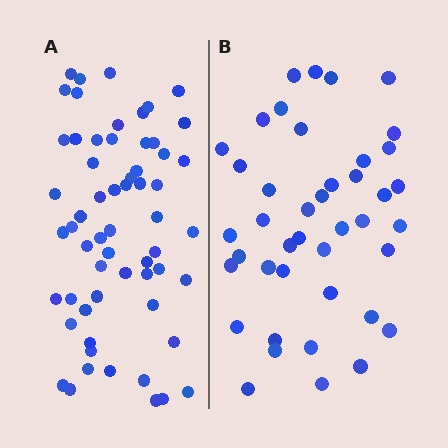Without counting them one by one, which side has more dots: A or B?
Region A (the left region) has more dots.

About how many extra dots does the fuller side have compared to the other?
Region A has approximately 20 more dots than region B.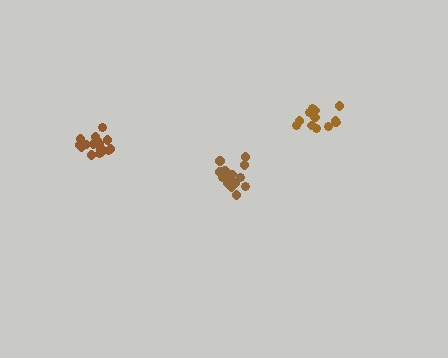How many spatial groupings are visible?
There are 3 spatial groupings.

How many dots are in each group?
Group 1: 12 dots, Group 2: 16 dots, Group 3: 16 dots (44 total).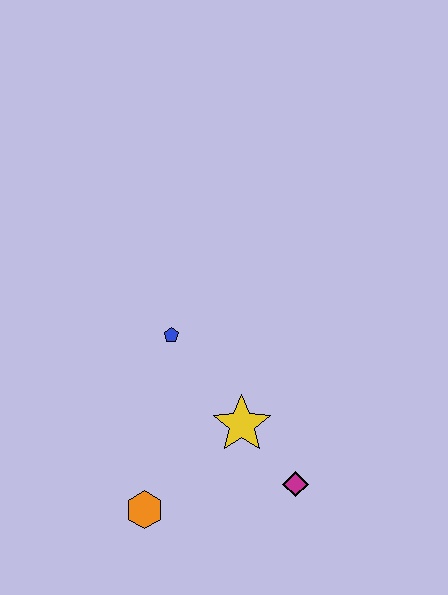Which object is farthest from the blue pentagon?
The magenta diamond is farthest from the blue pentagon.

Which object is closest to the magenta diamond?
The yellow star is closest to the magenta diamond.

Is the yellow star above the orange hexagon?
Yes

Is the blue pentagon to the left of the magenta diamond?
Yes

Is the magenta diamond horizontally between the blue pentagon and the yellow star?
No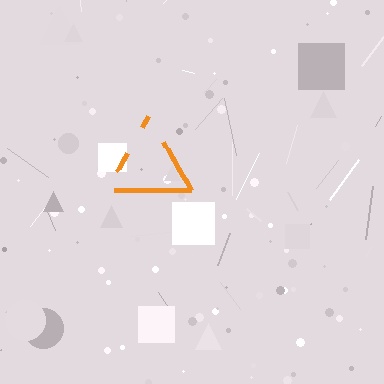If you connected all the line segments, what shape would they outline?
They would outline a triangle.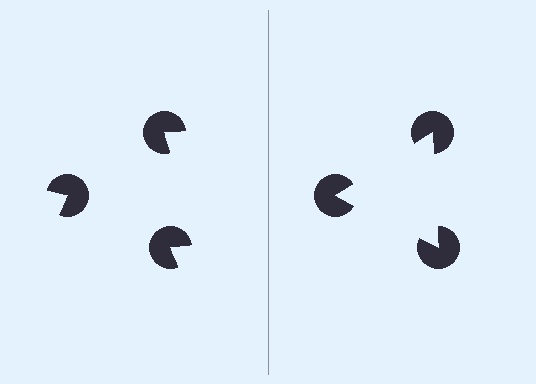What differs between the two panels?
The pac-man discs are positioned identically on both sides; only the wedge orientations differ. On the right they align to a triangle; on the left they are misaligned.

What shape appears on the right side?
An illusory triangle.